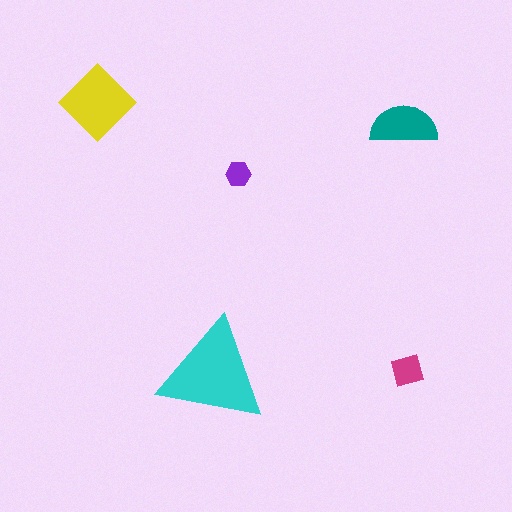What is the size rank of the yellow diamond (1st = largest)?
2nd.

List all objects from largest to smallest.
The cyan triangle, the yellow diamond, the teal semicircle, the magenta square, the purple hexagon.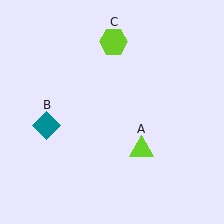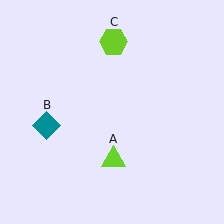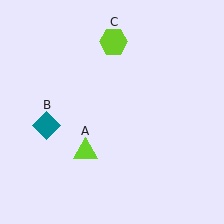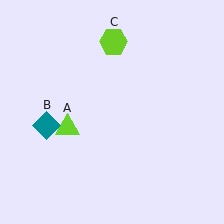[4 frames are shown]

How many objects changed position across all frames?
1 object changed position: lime triangle (object A).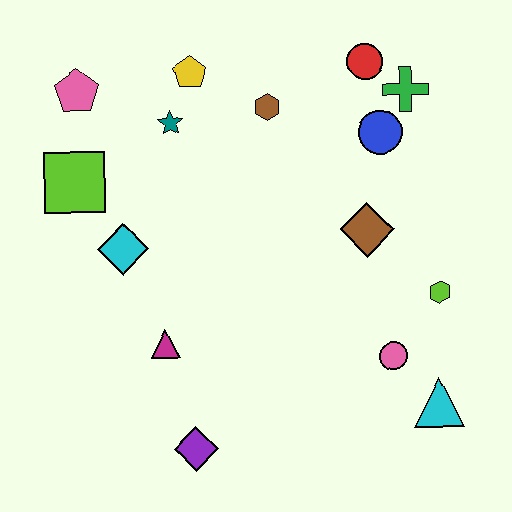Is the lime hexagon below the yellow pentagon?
Yes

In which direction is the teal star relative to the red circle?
The teal star is to the left of the red circle.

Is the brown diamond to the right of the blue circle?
No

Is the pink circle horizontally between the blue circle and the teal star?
No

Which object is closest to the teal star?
The yellow pentagon is closest to the teal star.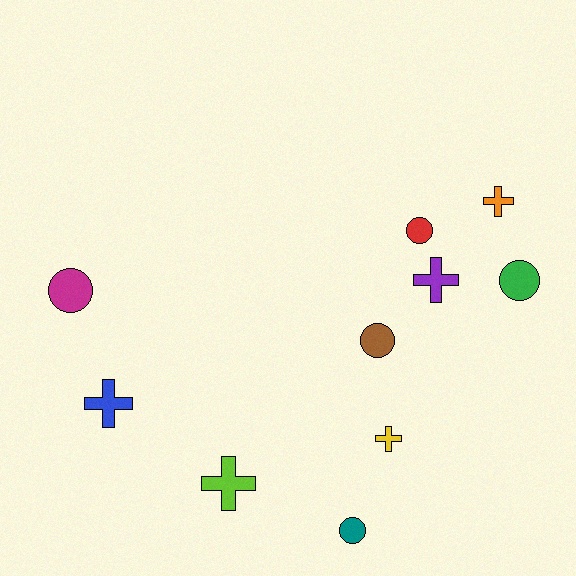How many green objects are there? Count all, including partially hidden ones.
There is 1 green object.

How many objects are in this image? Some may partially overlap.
There are 10 objects.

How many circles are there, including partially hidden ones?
There are 5 circles.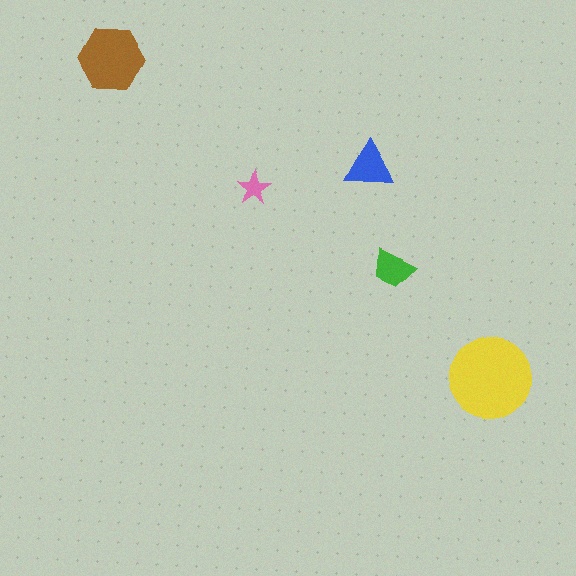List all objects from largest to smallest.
The yellow circle, the brown hexagon, the blue triangle, the green trapezoid, the pink star.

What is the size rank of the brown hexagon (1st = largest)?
2nd.